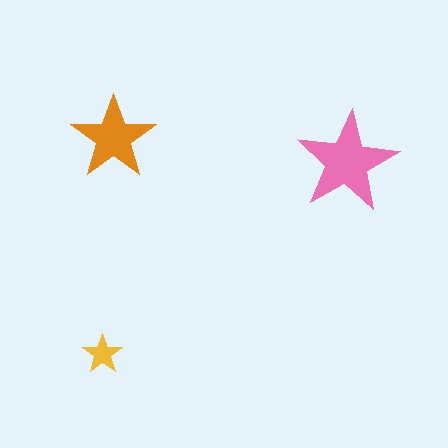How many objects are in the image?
There are 3 objects in the image.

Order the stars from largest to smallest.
the pink one, the orange one, the yellow one.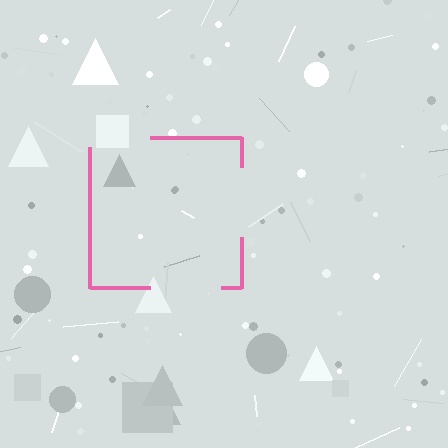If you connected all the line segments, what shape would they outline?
They would outline a square.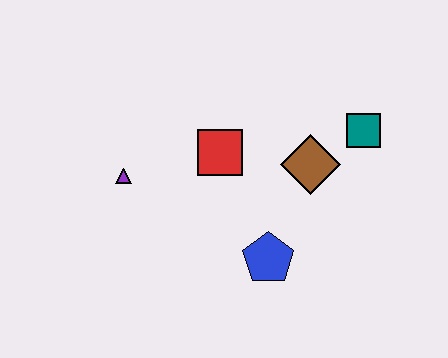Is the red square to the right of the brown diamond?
No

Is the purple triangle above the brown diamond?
No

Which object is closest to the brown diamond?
The teal square is closest to the brown diamond.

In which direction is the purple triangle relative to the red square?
The purple triangle is to the left of the red square.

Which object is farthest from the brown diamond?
The purple triangle is farthest from the brown diamond.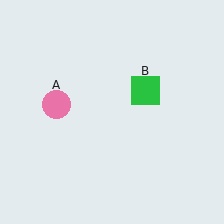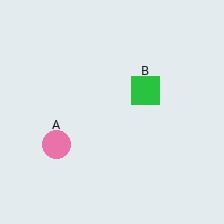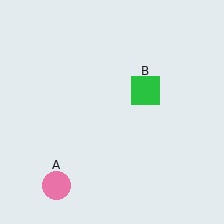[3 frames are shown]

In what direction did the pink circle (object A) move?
The pink circle (object A) moved down.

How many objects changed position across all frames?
1 object changed position: pink circle (object A).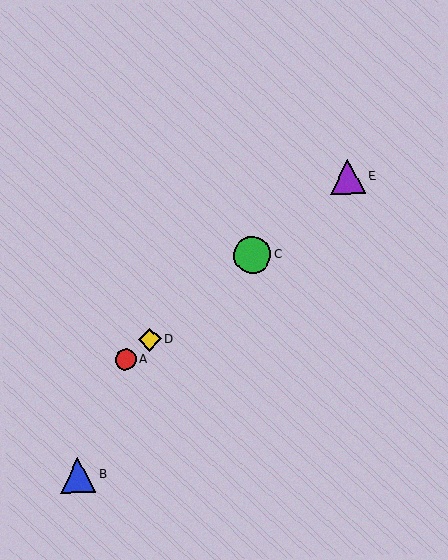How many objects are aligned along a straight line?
4 objects (A, C, D, E) are aligned along a straight line.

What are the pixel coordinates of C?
Object C is at (252, 255).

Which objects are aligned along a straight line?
Objects A, C, D, E are aligned along a straight line.